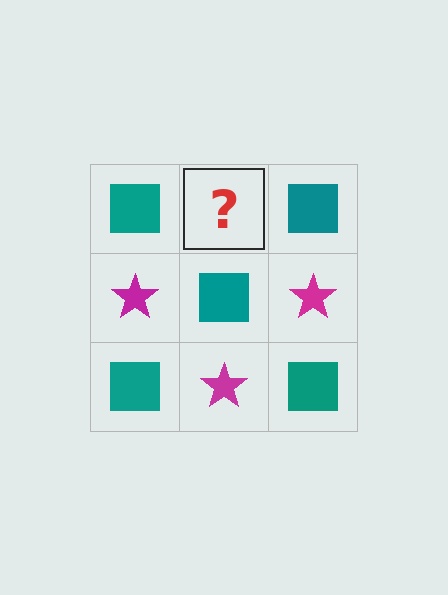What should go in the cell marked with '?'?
The missing cell should contain a magenta star.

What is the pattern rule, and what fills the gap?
The rule is that it alternates teal square and magenta star in a checkerboard pattern. The gap should be filled with a magenta star.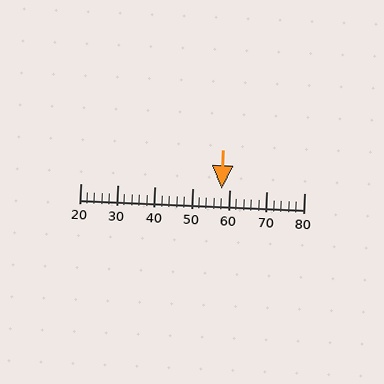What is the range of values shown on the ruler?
The ruler shows values from 20 to 80.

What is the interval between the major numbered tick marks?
The major tick marks are spaced 10 units apart.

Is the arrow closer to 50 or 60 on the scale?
The arrow is closer to 60.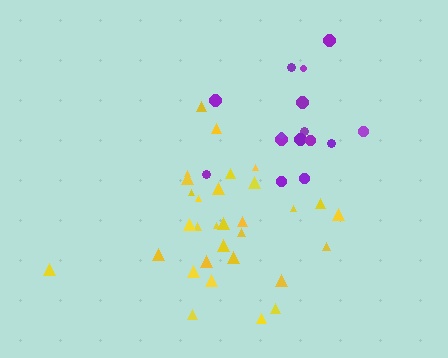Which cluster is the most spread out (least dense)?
Purple.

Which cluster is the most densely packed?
Yellow.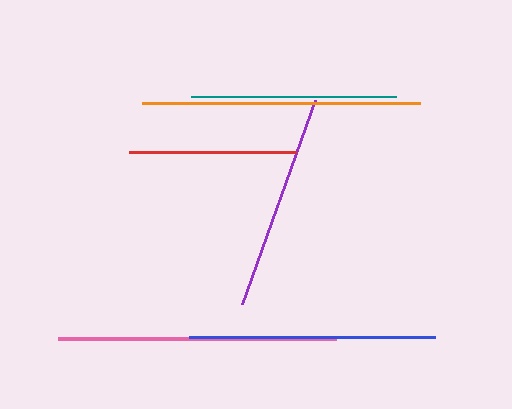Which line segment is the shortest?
The red line is the shortest at approximately 168 pixels.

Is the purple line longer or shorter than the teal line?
The purple line is longer than the teal line.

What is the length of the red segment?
The red segment is approximately 168 pixels long.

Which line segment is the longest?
The orange line is the longest at approximately 278 pixels.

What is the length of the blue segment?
The blue segment is approximately 247 pixels long.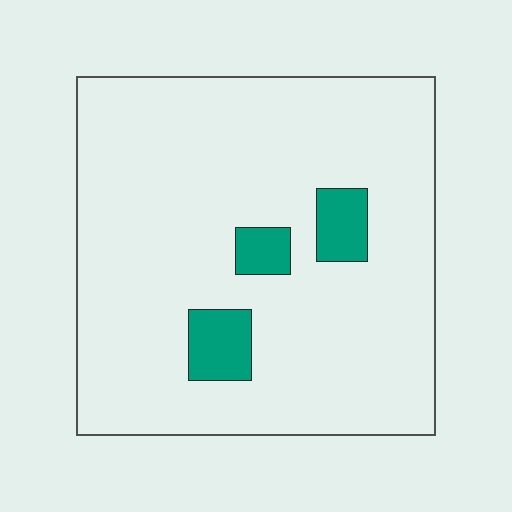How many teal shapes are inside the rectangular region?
3.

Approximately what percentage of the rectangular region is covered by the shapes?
Approximately 10%.